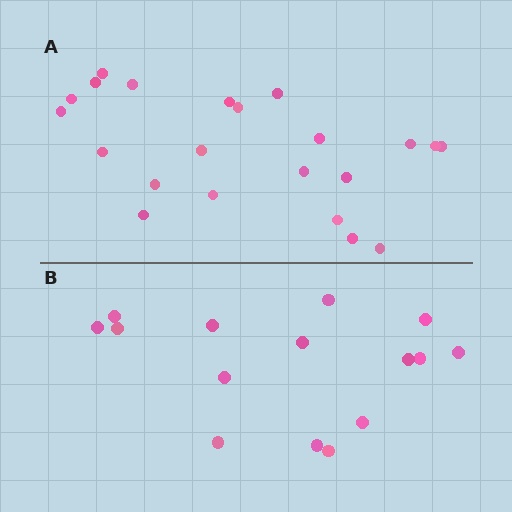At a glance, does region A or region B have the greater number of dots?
Region A (the top region) has more dots.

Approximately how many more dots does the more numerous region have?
Region A has roughly 8 or so more dots than region B.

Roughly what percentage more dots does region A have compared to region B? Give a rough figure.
About 45% more.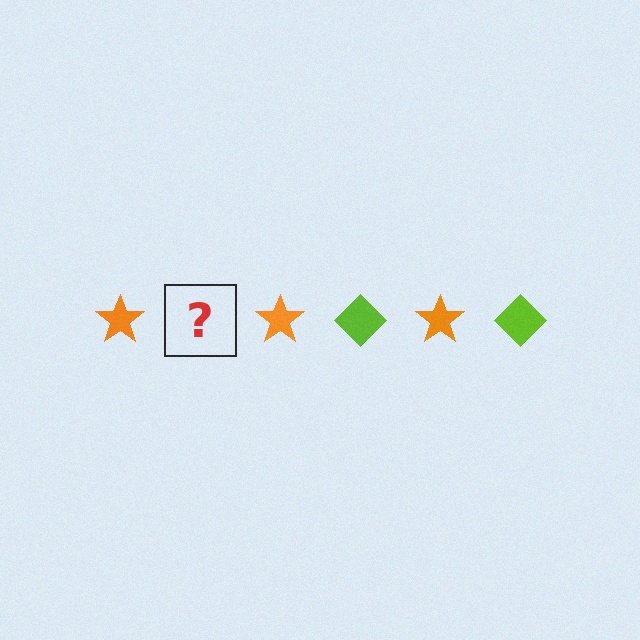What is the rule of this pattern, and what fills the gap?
The rule is that the pattern alternates between orange star and lime diamond. The gap should be filled with a lime diamond.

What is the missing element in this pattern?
The missing element is a lime diamond.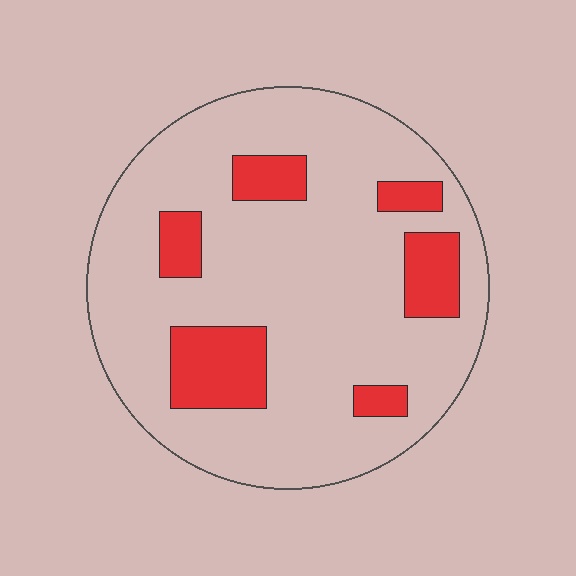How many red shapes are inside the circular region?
6.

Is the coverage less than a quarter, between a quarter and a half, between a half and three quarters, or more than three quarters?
Less than a quarter.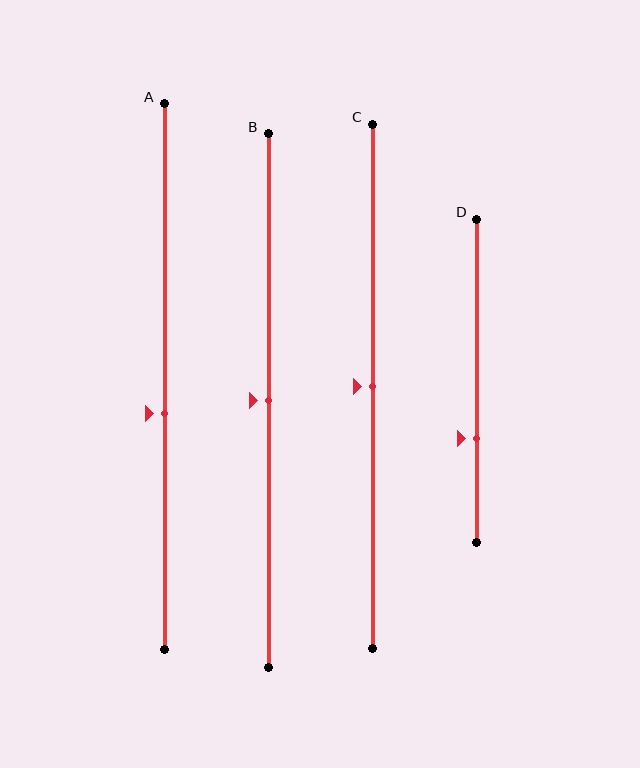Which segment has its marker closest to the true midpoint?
Segment B has its marker closest to the true midpoint.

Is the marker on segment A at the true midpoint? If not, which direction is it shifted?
No, the marker on segment A is shifted downward by about 7% of the segment length.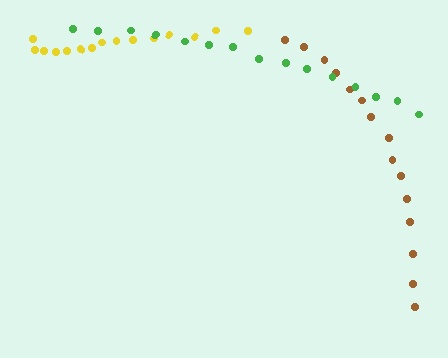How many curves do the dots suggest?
There are 3 distinct paths.